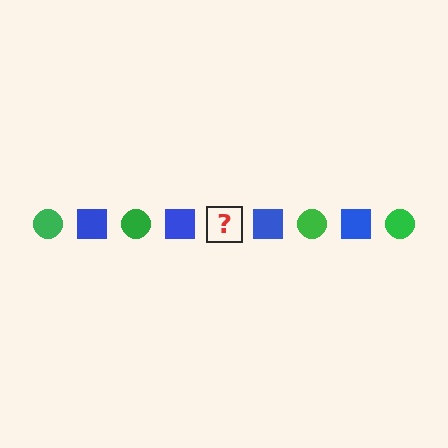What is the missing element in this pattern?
The missing element is a green circle.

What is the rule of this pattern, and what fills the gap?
The rule is that the pattern alternates between green circle and blue square. The gap should be filled with a green circle.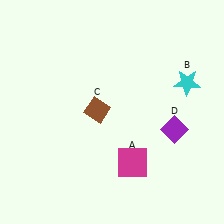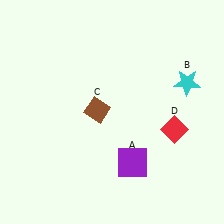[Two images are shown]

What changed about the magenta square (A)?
In Image 1, A is magenta. In Image 2, it changed to purple.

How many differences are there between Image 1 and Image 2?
There are 2 differences between the two images.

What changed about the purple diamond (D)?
In Image 1, D is purple. In Image 2, it changed to red.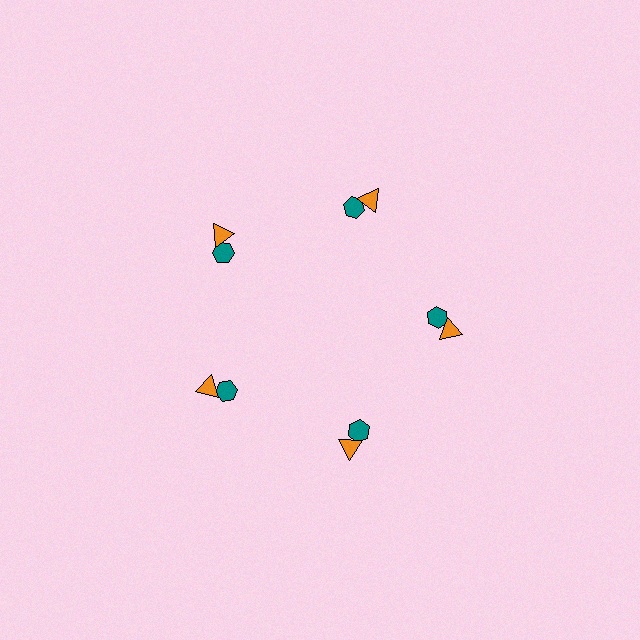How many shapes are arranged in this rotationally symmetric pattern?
There are 10 shapes, arranged in 5 groups of 2.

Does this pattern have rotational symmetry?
Yes, this pattern has 5-fold rotational symmetry. It looks the same after rotating 72 degrees around the center.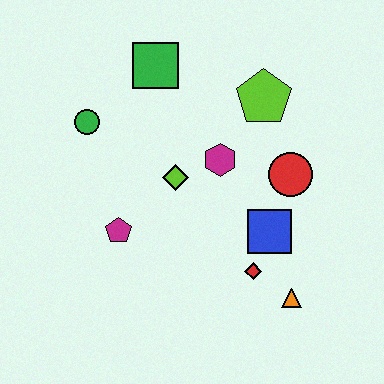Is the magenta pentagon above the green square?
No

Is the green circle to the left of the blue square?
Yes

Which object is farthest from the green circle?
The orange triangle is farthest from the green circle.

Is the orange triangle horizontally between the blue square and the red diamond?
No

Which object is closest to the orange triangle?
The red diamond is closest to the orange triangle.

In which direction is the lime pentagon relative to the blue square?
The lime pentagon is above the blue square.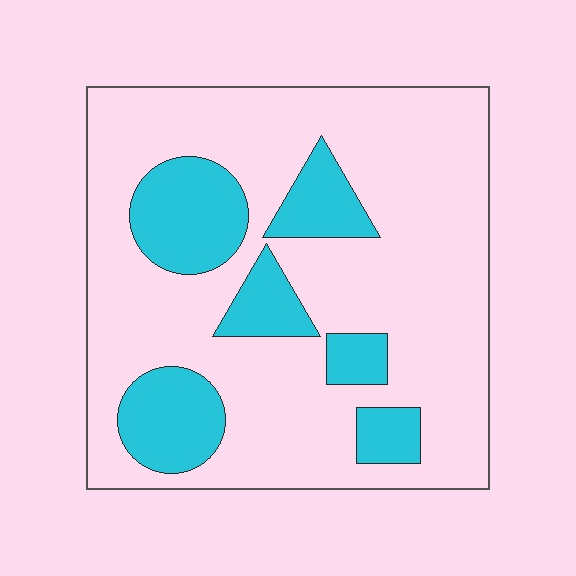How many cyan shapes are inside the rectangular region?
6.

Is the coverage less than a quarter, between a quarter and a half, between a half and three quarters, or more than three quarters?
Less than a quarter.